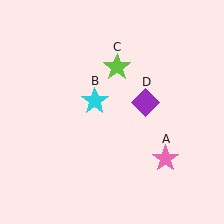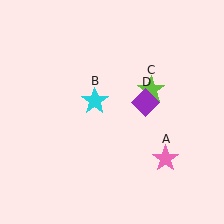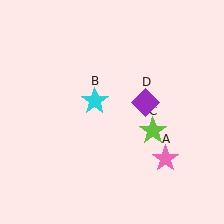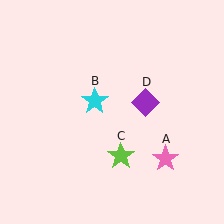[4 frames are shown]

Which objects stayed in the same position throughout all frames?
Pink star (object A) and cyan star (object B) and purple diamond (object D) remained stationary.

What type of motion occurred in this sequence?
The lime star (object C) rotated clockwise around the center of the scene.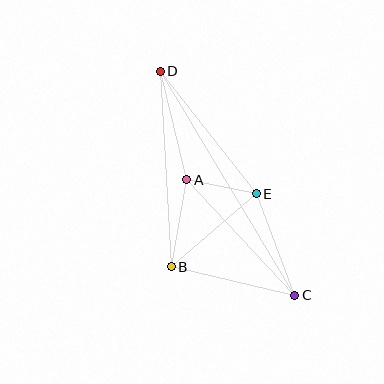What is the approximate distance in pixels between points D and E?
The distance between D and E is approximately 155 pixels.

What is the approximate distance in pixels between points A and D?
The distance between A and D is approximately 112 pixels.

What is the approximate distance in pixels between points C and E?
The distance between C and E is approximately 109 pixels.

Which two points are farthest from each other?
Points C and D are farthest from each other.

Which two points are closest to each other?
Points A and E are closest to each other.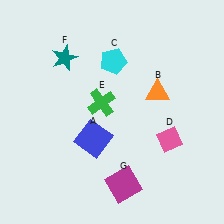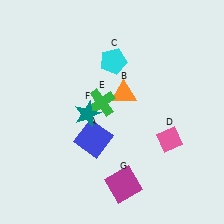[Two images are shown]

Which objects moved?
The objects that moved are: the orange triangle (B), the teal star (F).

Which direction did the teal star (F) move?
The teal star (F) moved down.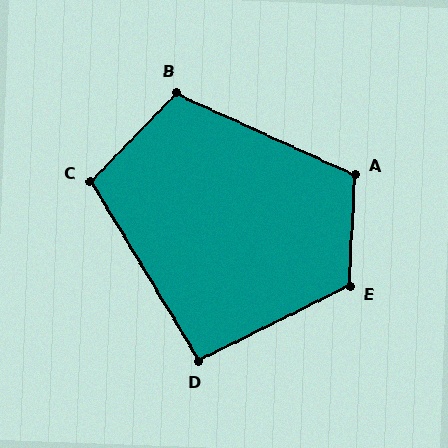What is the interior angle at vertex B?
Approximately 109 degrees (obtuse).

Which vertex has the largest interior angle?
E, at approximately 119 degrees.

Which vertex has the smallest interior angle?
D, at approximately 94 degrees.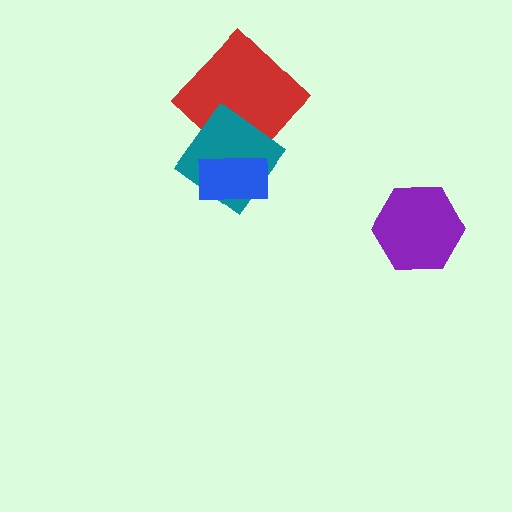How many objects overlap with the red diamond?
1 object overlaps with the red diamond.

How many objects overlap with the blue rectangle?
1 object overlaps with the blue rectangle.